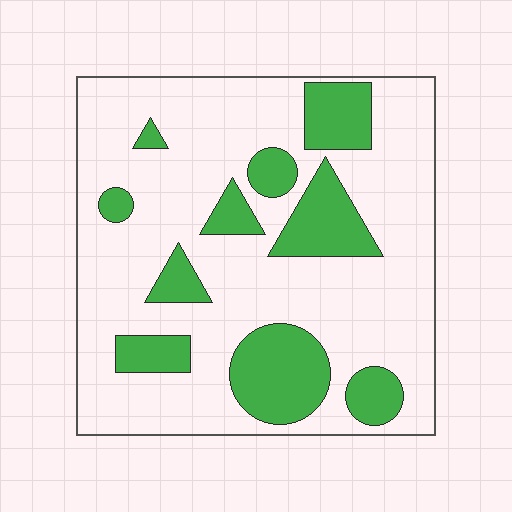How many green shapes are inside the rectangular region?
10.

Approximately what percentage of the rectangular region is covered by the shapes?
Approximately 25%.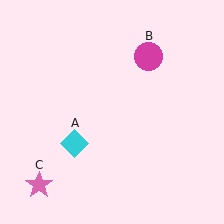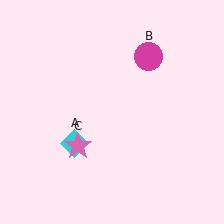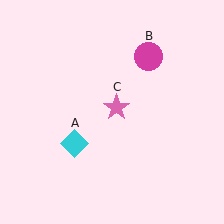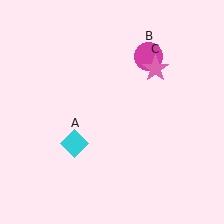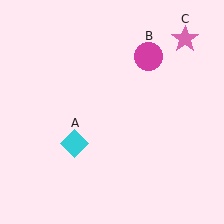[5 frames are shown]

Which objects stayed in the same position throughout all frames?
Cyan diamond (object A) and magenta circle (object B) remained stationary.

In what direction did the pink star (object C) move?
The pink star (object C) moved up and to the right.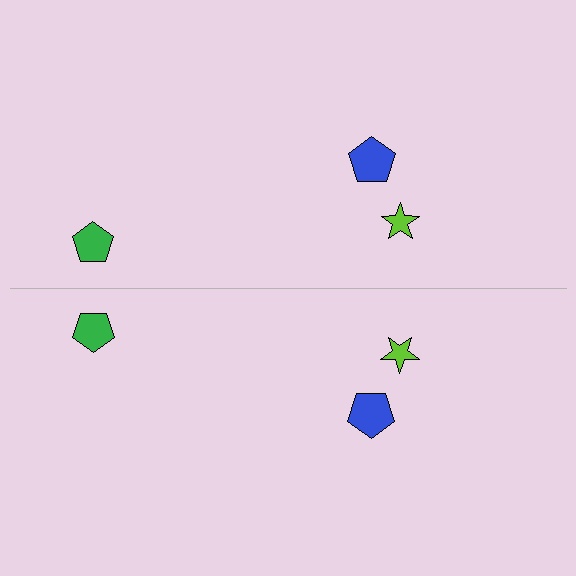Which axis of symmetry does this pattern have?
The pattern has a horizontal axis of symmetry running through the center of the image.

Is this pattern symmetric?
Yes, this pattern has bilateral (reflection) symmetry.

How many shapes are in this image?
There are 6 shapes in this image.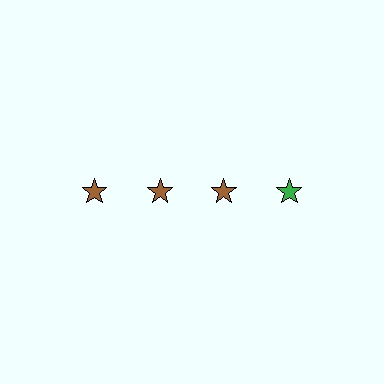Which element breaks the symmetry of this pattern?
The green star in the top row, second from right column breaks the symmetry. All other shapes are brown stars.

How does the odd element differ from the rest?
It has a different color: green instead of brown.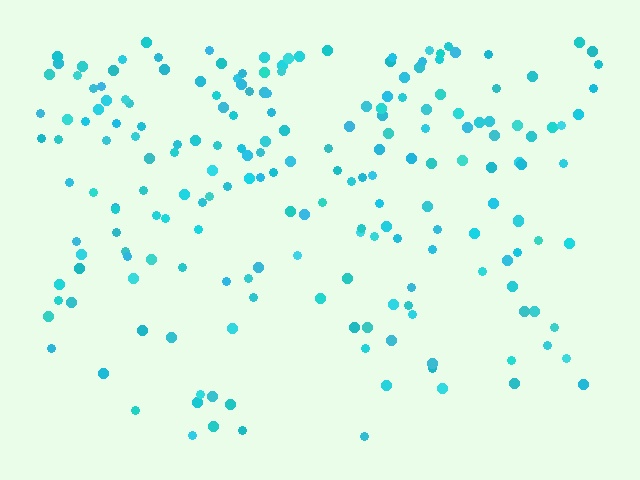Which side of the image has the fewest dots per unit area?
The bottom.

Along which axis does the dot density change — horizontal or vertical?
Vertical.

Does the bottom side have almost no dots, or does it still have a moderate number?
Still a moderate number, just noticeably fewer than the top.